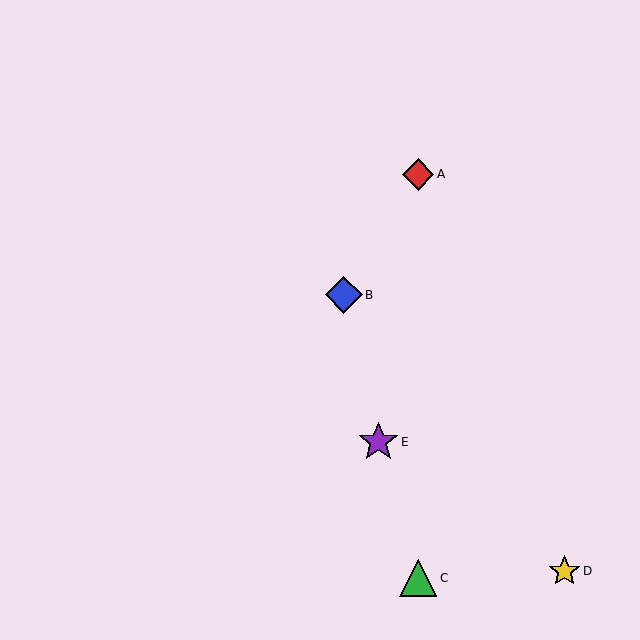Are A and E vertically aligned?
No, A is at x≈418 and E is at x≈378.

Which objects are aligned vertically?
Objects A, C are aligned vertically.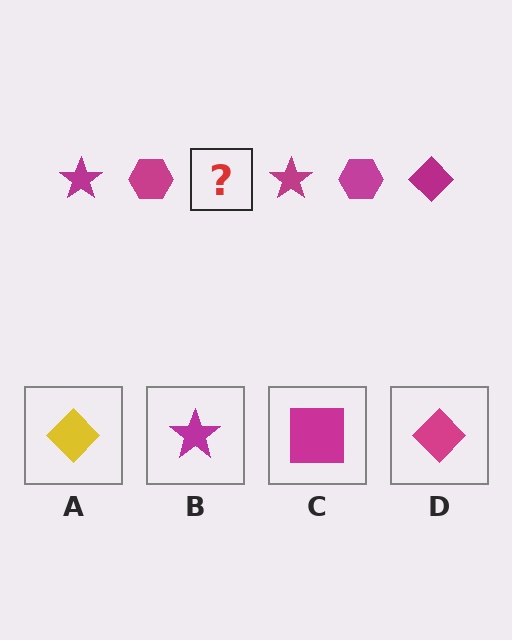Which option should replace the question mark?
Option D.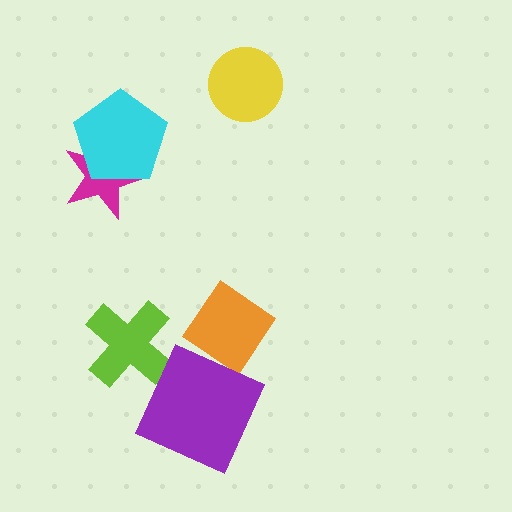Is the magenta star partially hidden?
Yes, it is partially covered by another shape.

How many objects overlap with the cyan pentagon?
1 object overlaps with the cyan pentagon.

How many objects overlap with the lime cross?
0 objects overlap with the lime cross.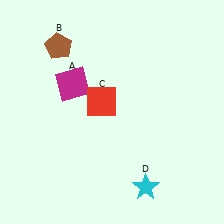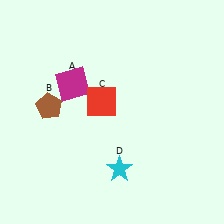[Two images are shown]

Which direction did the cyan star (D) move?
The cyan star (D) moved left.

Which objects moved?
The objects that moved are: the brown pentagon (B), the cyan star (D).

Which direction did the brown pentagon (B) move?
The brown pentagon (B) moved down.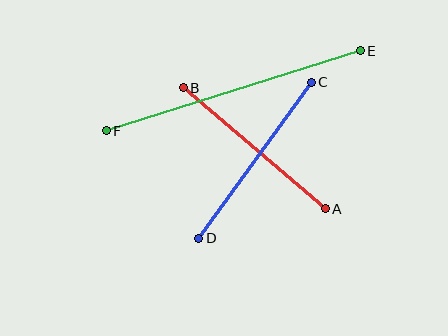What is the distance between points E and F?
The distance is approximately 266 pixels.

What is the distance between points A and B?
The distance is approximately 187 pixels.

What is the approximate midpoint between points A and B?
The midpoint is at approximately (254, 148) pixels.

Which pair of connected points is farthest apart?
Points E and F are farthest apart.